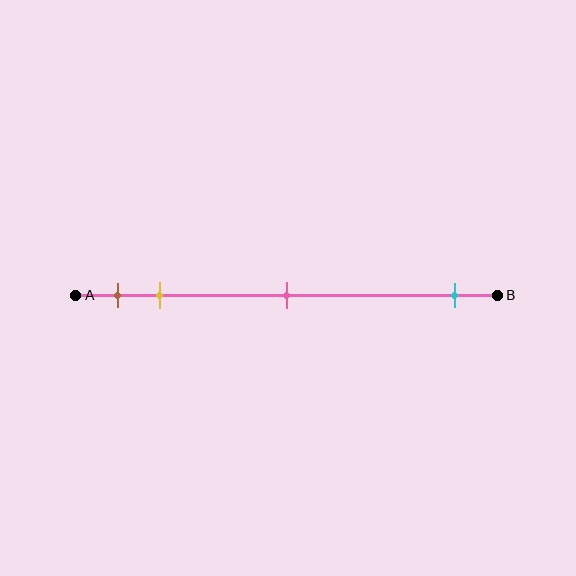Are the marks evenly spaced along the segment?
No, the marks are not evenly spaced.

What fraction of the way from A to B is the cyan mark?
The cyan mark is approximately 90% (0.9) of the way from A to B.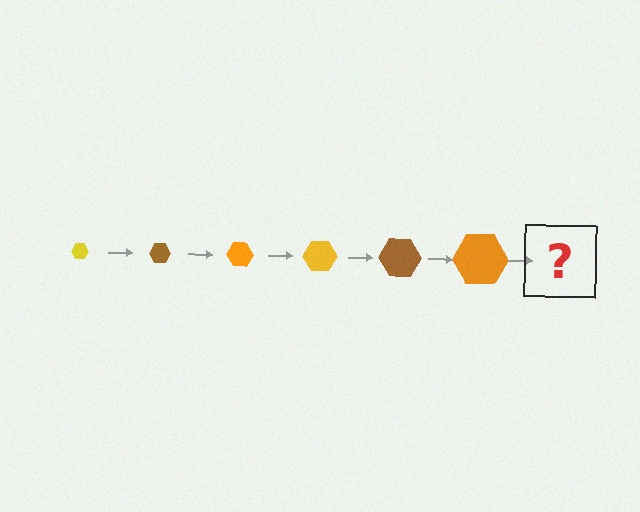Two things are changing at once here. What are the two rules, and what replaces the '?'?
The two rules are that the hexagon grows larger each step and the color cycles through yellow, brown, and orange. The '?' should be a yellow hexagon, larger than the previous one.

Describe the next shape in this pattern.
It should be a yellow hexagon, larger than the previous one.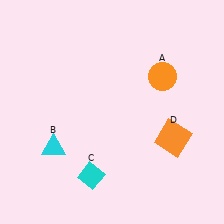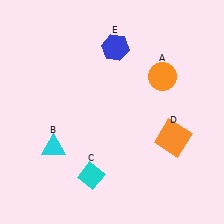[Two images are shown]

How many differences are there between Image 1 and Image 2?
There is 1 difference between the two images.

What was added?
A blue hexagon (E) was added in Image 2.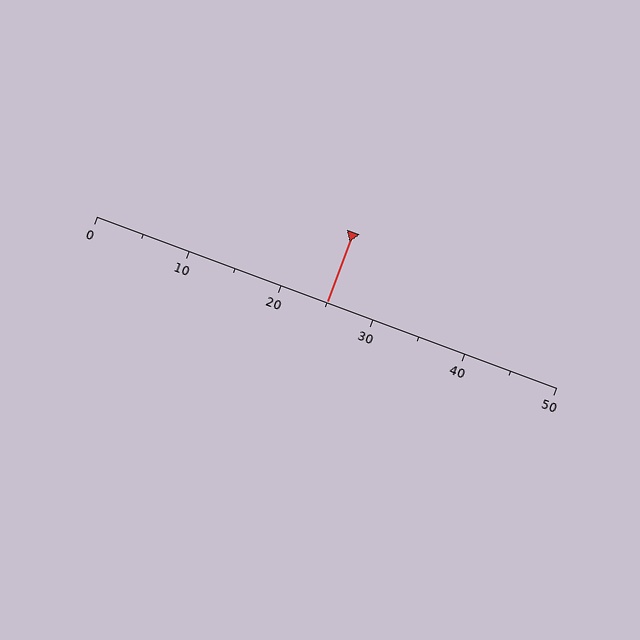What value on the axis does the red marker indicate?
The marker indicates approximately 25.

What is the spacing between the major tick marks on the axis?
The major ticks are spaced 10 apart.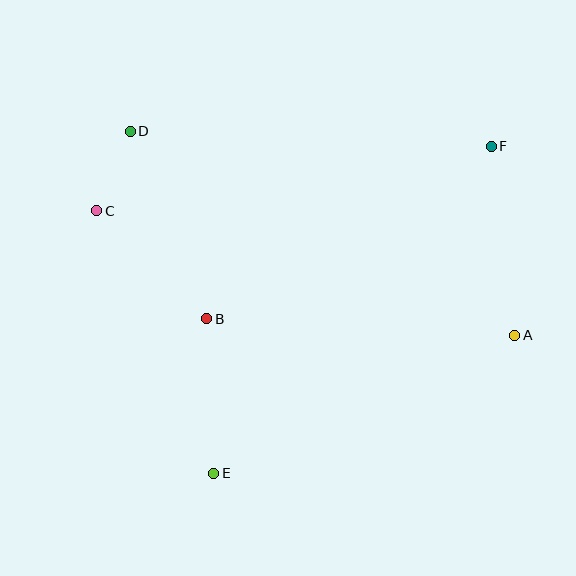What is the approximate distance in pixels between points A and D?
The distance between A and D is approximately 435 pixels.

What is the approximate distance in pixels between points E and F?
The distance between E and F is approximately 429 pixels.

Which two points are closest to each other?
Points C and D are closest to each other.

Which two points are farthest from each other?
Points A and C are farthest from each other.